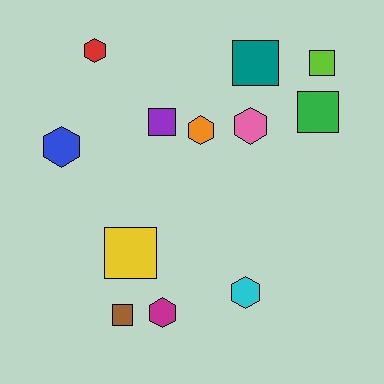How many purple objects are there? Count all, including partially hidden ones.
There is 1 purple object.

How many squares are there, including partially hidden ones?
There are 6 squares.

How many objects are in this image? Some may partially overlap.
There are 12 objects.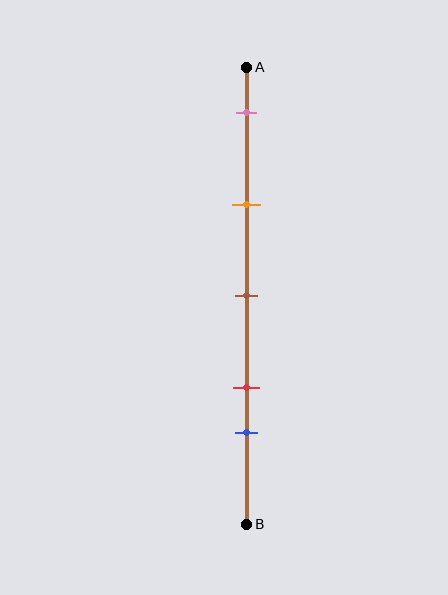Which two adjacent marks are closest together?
The red and blue marks are the closest adjacent pair.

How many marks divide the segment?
There are 5 marks dividing the segment.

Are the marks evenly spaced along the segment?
No, the marks are not evenly spaced.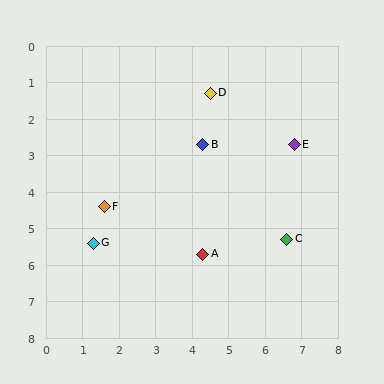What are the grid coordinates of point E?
Point E is at approximately (6.8, 2.7).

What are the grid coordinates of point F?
Point F is at approximately (1.6, 4.4).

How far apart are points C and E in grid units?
Points C and E are about 2.6 grid units apart.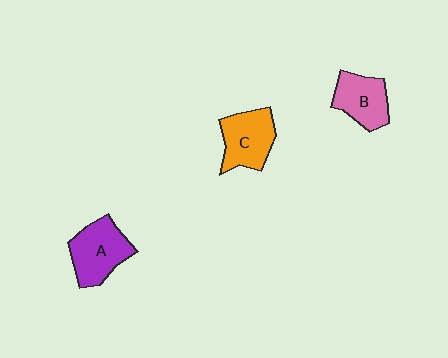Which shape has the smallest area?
Shape B (pink).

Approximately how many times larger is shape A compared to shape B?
Approximately 1.2 times.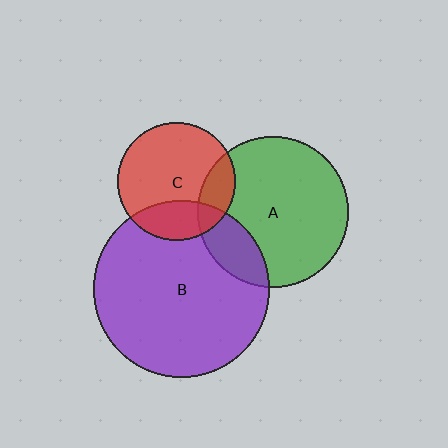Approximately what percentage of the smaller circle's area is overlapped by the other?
Approximately 20%.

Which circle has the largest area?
Circle B (purple).